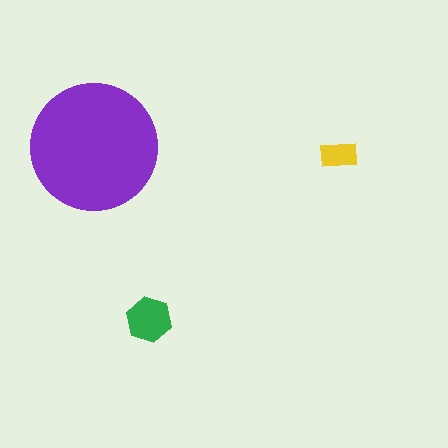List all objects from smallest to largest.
The yellow rectangle, the green hexagon, the purple circle.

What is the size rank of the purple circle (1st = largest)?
1st.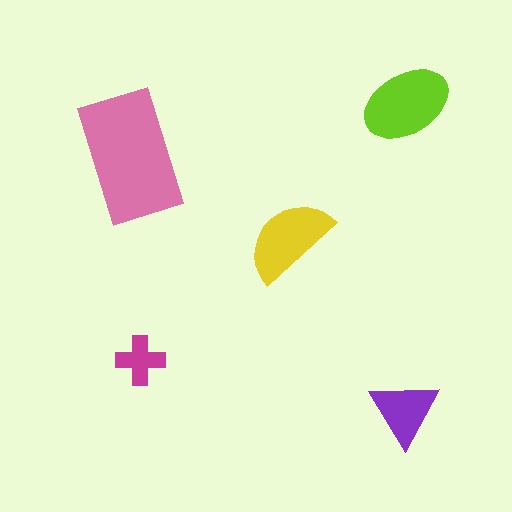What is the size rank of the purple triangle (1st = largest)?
4th.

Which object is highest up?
The lime ellipse is topmost.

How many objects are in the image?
There are 5 objects in the image.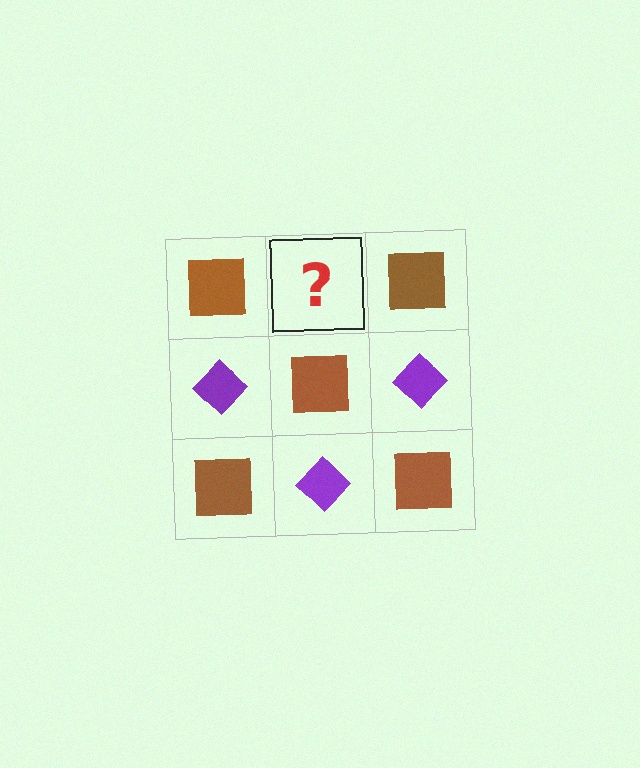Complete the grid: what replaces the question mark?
The question mark should be replaced with a purple diamond.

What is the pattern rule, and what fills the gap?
The rule is that it alternates brown square and purple diamond in a checkerboard pattern. The gap should be filled with a purple diamond.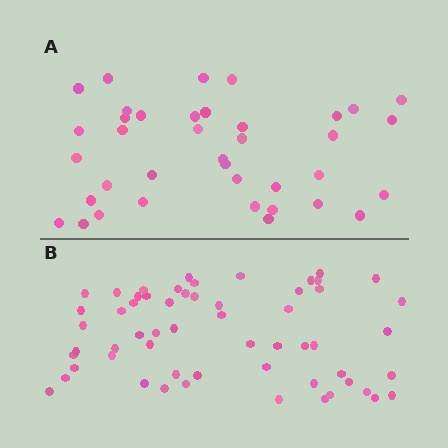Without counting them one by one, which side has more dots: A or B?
Region B (the bottom region) has more dots.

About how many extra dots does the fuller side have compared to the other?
Region B has approximately 20 more dots than region A.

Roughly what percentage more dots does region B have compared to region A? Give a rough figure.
About 55% more.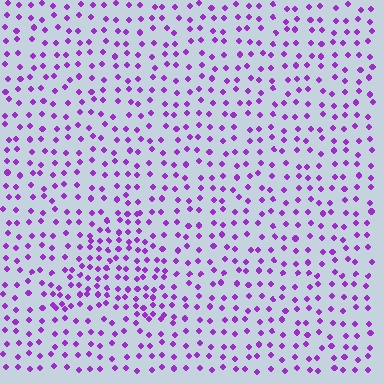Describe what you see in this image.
The image contains small purple elements arranged at two different densities. A triangle-shaped region is visible where the elements are more densely packed than the surrounding area.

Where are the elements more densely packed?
The elements are more densely packed inside the triangle boundary.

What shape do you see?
I see a triangle.